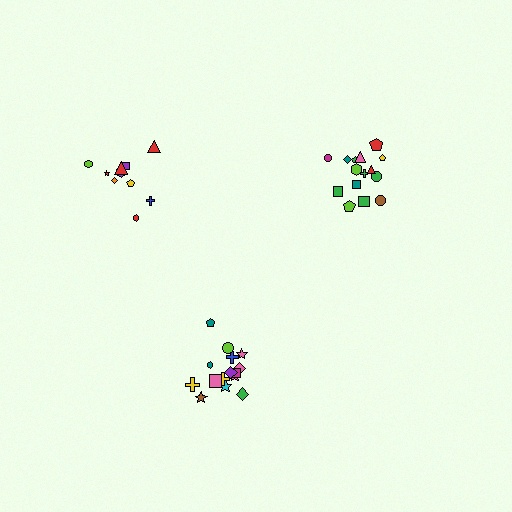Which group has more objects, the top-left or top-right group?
The top-right group.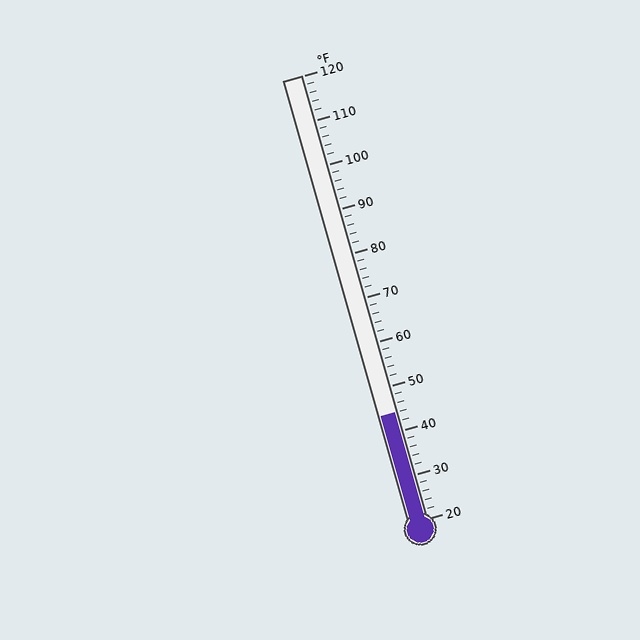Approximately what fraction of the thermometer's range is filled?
The thermometer is filled to approximately 25% of its range.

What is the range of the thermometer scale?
The thermometer scale ranges from 20°F to 120°F.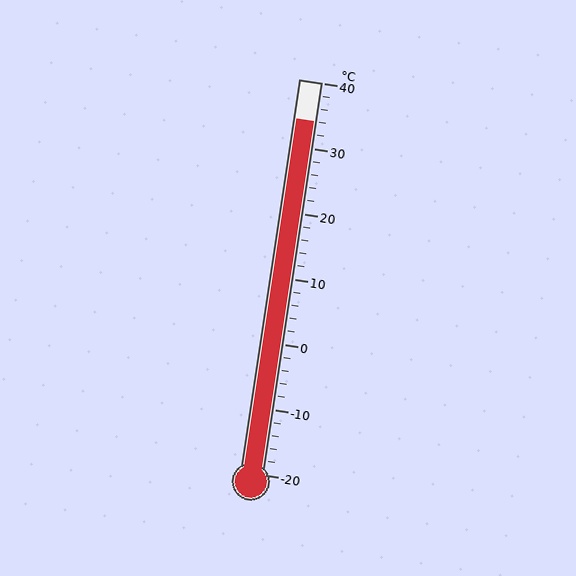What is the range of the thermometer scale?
The thermometer scale ranges from -20°C to 40°C.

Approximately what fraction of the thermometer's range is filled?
The thermometer is filled to approximately 90% of its range.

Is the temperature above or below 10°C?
The temperature is above 10°C.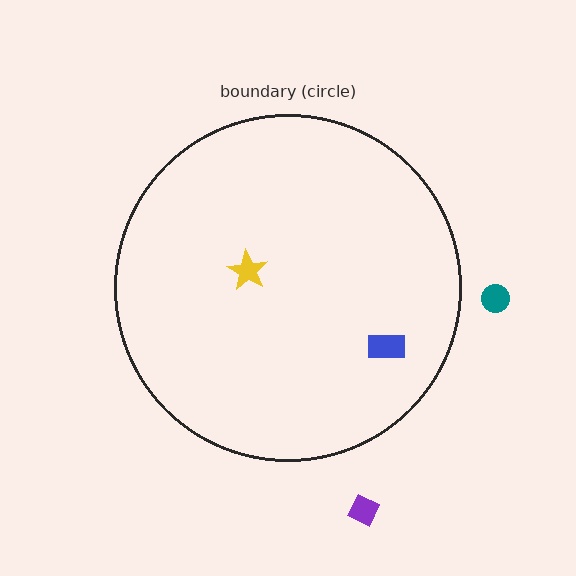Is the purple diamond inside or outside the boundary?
Outside.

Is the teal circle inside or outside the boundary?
Outside.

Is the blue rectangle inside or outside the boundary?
Inside.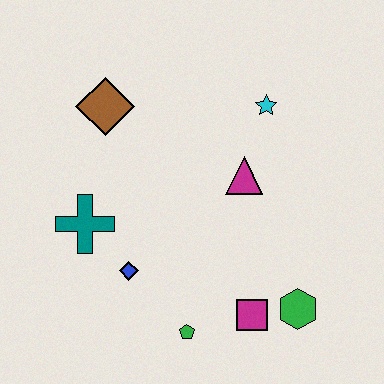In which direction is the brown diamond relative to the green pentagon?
The brown diamond is above the green pentagon.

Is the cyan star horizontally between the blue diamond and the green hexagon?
Yes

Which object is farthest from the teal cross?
The green hexagon is farthest from the teal cross.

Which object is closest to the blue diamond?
The teal cross is closest to the blue diamond.